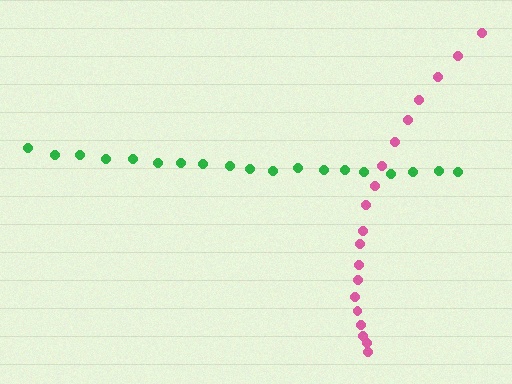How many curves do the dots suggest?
There are 2 distinct paths.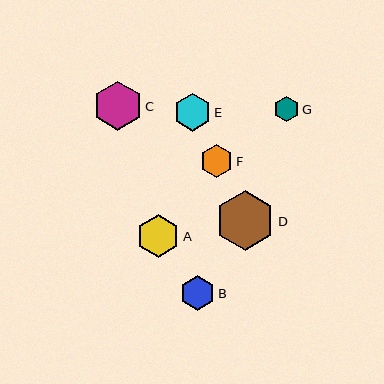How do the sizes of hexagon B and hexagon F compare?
Hexagon B and hexagon F are approximately the same size.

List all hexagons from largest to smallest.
From largest to smallest: D, C, A, E, B, F, G.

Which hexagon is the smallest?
Hexagon G is the smallest with a size of approximately 25 pixels.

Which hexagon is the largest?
Hexagon D is the largest with a size of approximately 60 pixels.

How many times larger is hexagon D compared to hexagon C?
Hexagon D is approximately 1.2 times the size of hexagon C.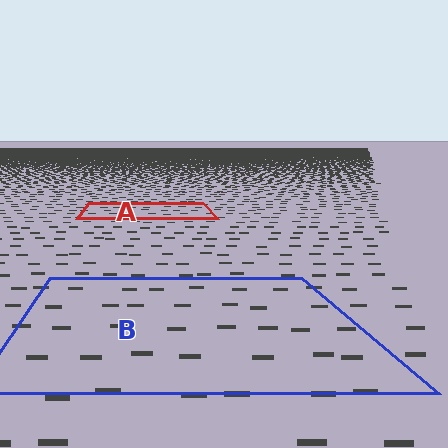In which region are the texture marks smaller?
The texture marks are smaller in region A, because it is farther away.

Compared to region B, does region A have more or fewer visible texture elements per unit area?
Region A has more texture elements per unit area — they are packed more densely because it is farther away.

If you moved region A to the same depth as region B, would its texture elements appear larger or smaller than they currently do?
They would appear larger. At a closer depth, the same texture elements are projected at a bigger on-screen size.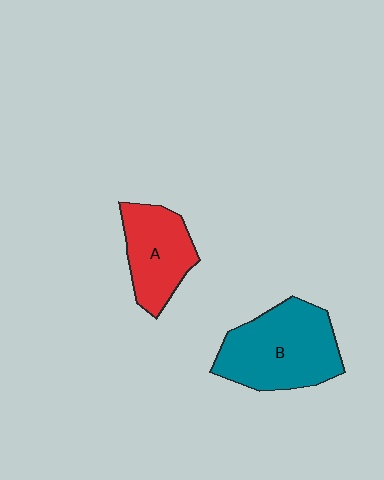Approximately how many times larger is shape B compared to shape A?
Approximately 1.5 times.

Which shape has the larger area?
Shape B (teal).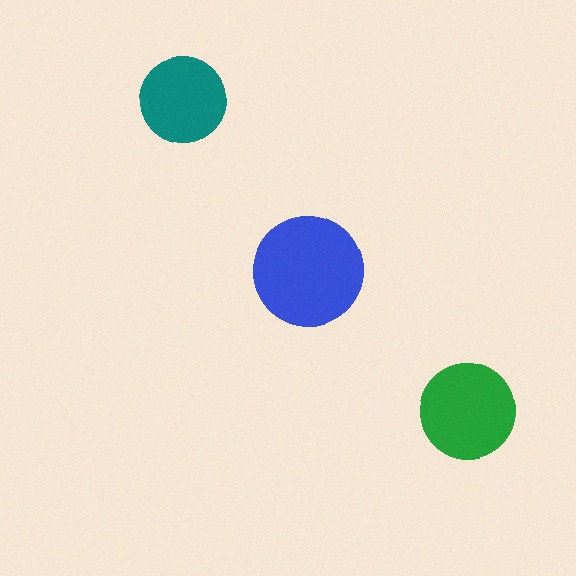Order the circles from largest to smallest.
the blue one, the green one, the teal one.